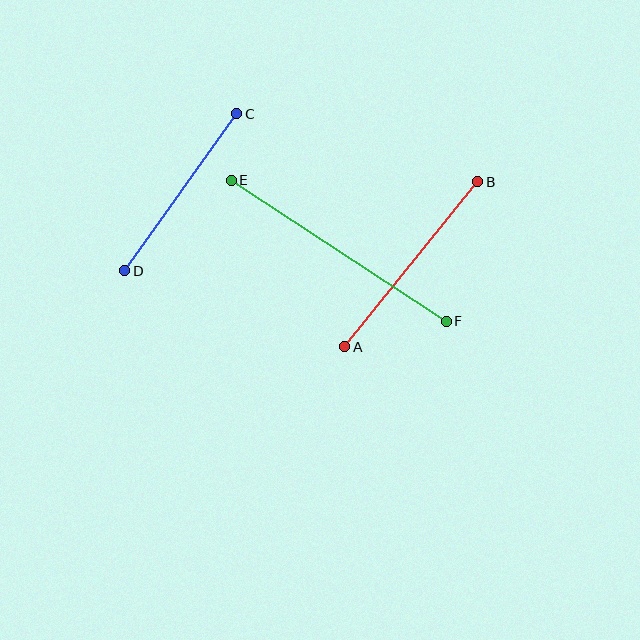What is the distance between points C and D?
The distance is approximately 193 pixels.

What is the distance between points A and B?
The distance is approximately 212 pixels.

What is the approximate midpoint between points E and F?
The midpoint is at approximately (339, 251) pixels.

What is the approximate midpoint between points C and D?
The midpoint is at approximately (181, 192) pixels.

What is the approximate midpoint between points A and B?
The midpoint is at approximately (411, 264) pixels.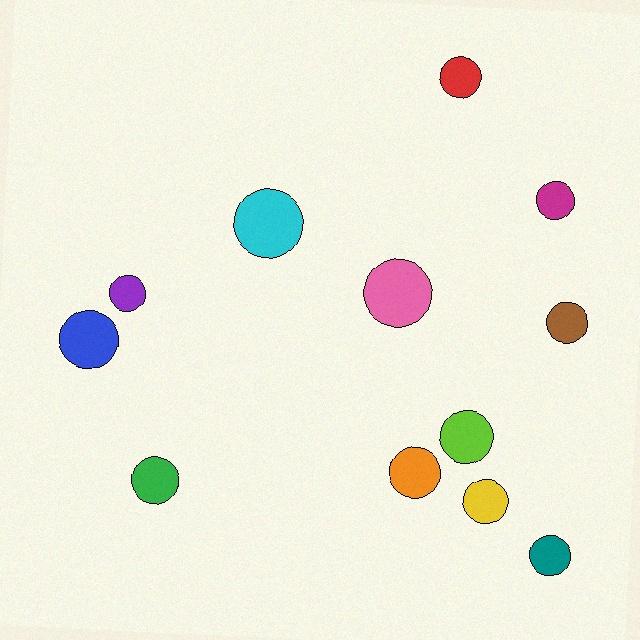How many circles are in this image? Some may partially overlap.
There are 12 circles.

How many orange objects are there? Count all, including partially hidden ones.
There is 1 orange object.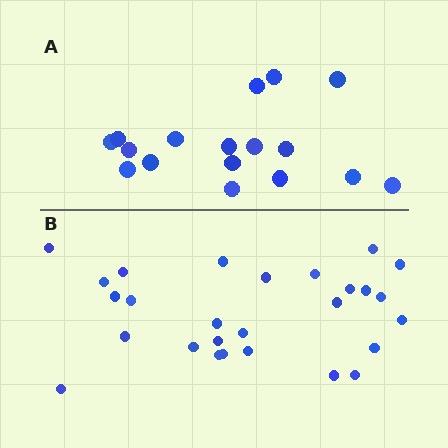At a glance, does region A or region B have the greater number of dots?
Region B (the bottom region) has more dots.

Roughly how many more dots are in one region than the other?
Region B has roughly 10 or so more dots than region A.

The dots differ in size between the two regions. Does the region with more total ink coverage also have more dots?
No. Region A has more total ink coverage because its dots are larger, but region B actually contains more individual dots. Total area can be misleading — the number of items is what matters here.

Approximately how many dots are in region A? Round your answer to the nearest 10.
About 20 dots. (The exact count is 17, which rounds to 20.)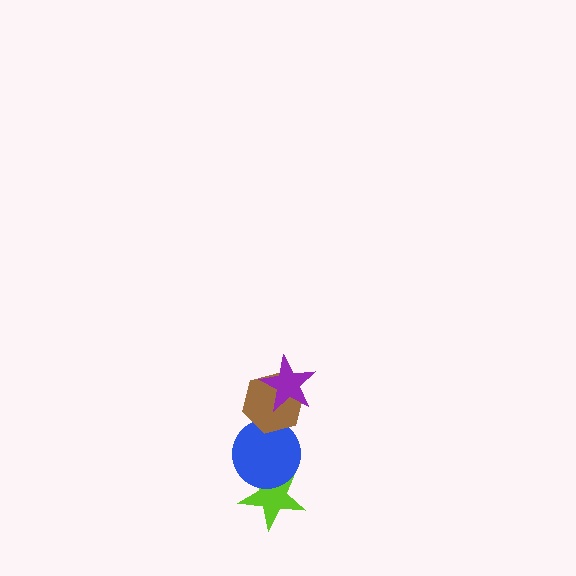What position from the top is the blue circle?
The blue circle is 3rd from the top.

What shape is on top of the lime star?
The blue circle is on top of the lime star.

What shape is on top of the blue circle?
The brown hexagon is on top of the blue circle.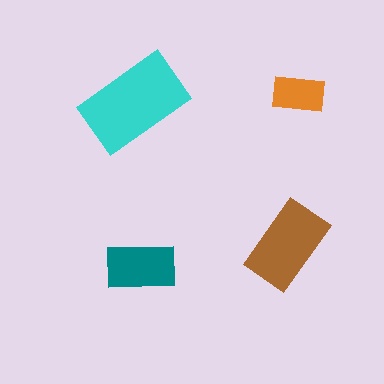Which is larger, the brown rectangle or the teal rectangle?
The brown one.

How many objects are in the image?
There are 4 objects in the image.